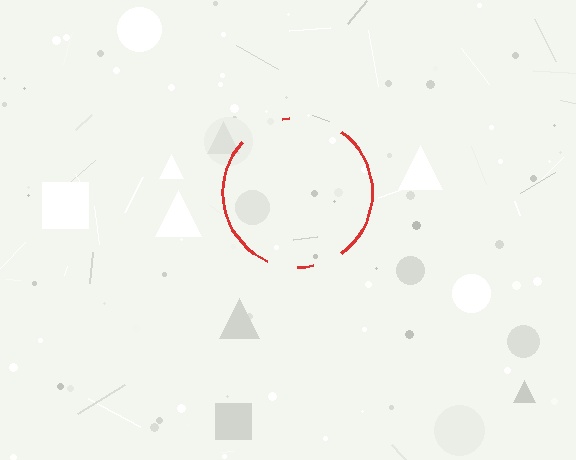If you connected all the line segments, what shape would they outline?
They would outline a circle.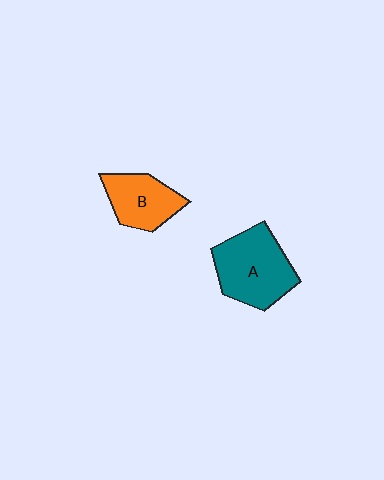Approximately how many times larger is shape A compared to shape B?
Approximately 1.4 times.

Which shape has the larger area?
Shape A (teal).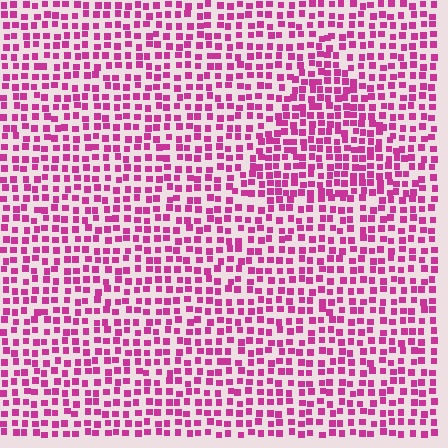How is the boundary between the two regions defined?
The boundary is defined by a change in element density (approximately 1.4x ratio). All elements are the same color, size, and shape.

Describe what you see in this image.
The image contains small magenta elements arranged at two different densities. A triangle-shaped region is visible where the elements are more densely packed than the surrounding area.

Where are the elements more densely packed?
The elements are more densely packed inside the triangle boundary.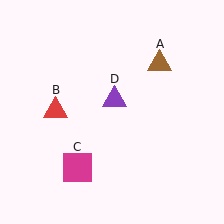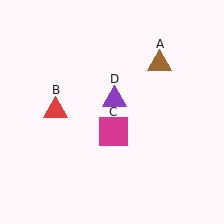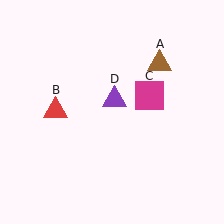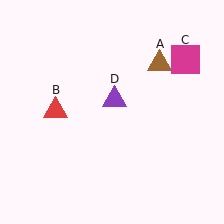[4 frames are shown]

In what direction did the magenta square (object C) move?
The magenta square (object C) moved up and to the right.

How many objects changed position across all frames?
1 object changed position: magenta square (object C).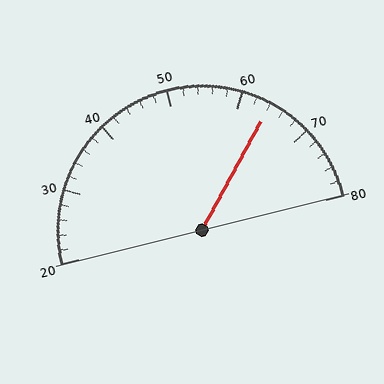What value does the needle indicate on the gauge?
The needle indicates approximately 64.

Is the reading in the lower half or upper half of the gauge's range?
The reading is in the upper half of the range (20 to 80).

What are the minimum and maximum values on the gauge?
The gauge ranges from 20 to 80.